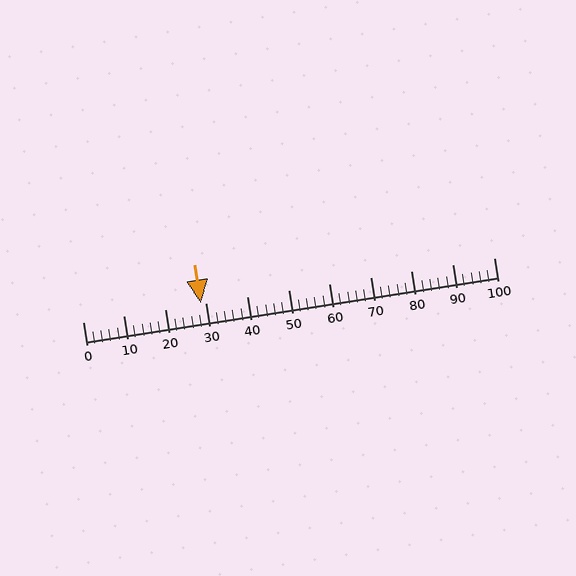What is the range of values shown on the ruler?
The ruler shows values from 0 to 100.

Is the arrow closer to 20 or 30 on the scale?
The arrow is closer to 30.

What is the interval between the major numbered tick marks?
The major tick marks are spaced 10 units apart.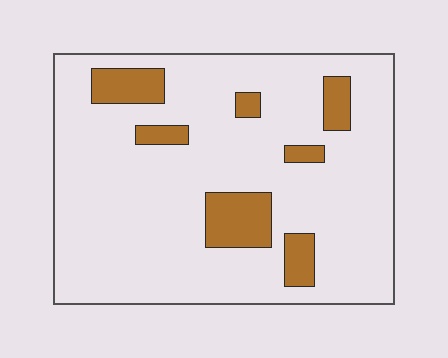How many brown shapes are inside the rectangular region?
7.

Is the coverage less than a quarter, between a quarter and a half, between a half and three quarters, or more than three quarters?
Less than a quarter.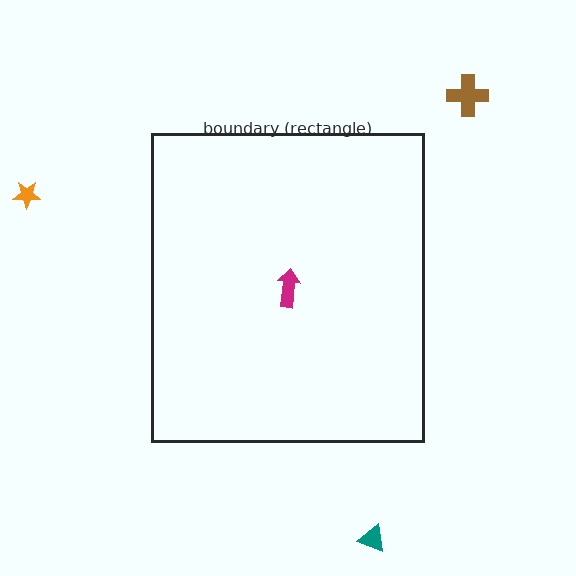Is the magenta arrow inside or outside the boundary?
Inside.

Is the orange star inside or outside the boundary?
Outside.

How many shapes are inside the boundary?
1 inside, 3 outside.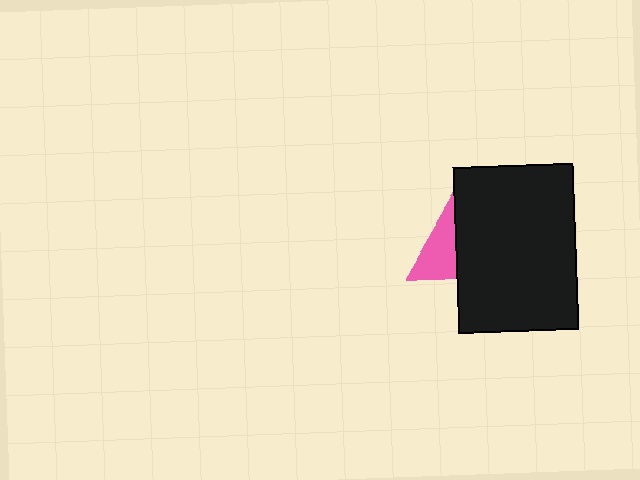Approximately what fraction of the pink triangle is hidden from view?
Roughly 62% of the pink triangle is hidden behind the black rectangle.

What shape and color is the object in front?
The object in front is a black rectangle.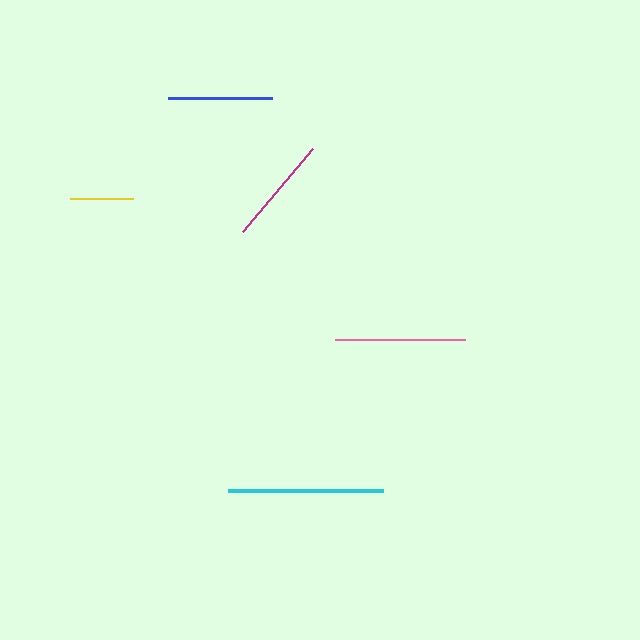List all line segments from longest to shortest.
From longest to shortest: cyan, pink, magenta, blue, yellow.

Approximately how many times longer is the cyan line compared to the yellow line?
The cyan line is approximately 2.4 times the length of the yellow line.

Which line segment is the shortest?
The yellow line is the shortest at approximately 63 pixels.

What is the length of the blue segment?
The blue segment is approximately 105 pixels long.